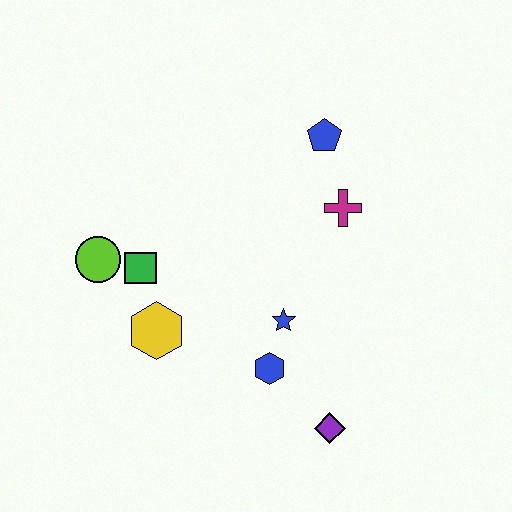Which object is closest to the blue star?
The blue hexagon is closest to the blue star.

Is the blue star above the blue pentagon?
No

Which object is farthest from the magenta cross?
The lime circle is farthest from the magenta cross.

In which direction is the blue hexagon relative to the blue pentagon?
The blue hexagon is below the blue pentagon.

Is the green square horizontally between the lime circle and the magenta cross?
Yes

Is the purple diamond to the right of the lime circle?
Yes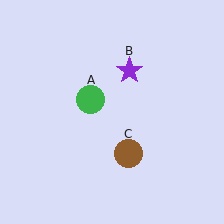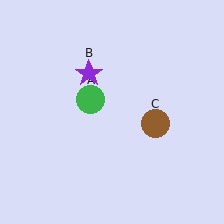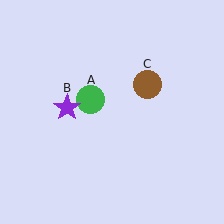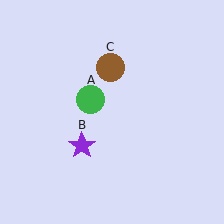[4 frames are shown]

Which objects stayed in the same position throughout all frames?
Green circle (object A) remained stationary.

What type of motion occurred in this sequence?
The purple star (object B), brown circle (object C) rotated counterclockwise around the center of the scene.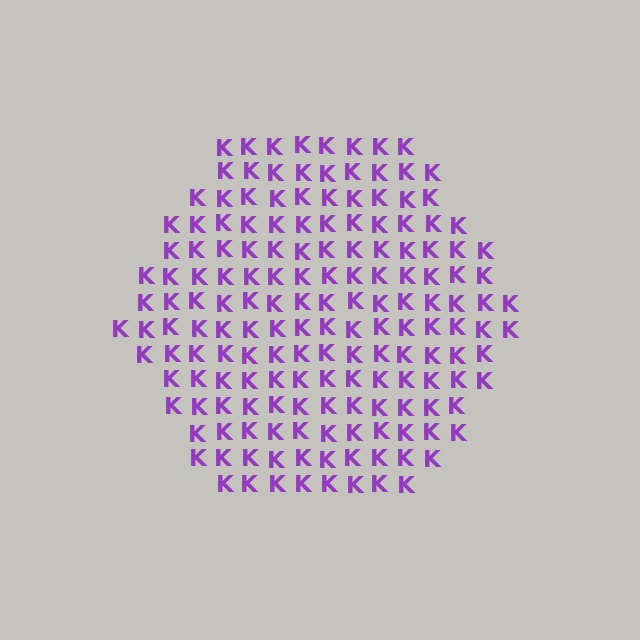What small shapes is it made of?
It is made of small letter K's.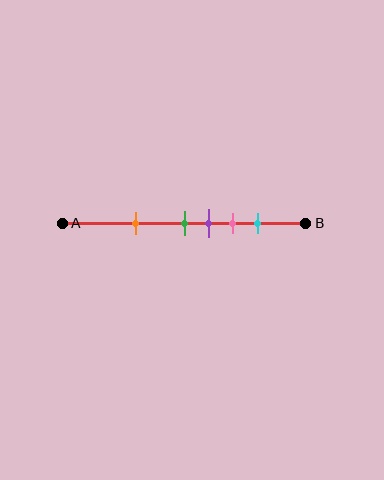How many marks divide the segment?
There are 5 marks dividing the segment.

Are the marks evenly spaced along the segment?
No, the marks are not evenly spaced.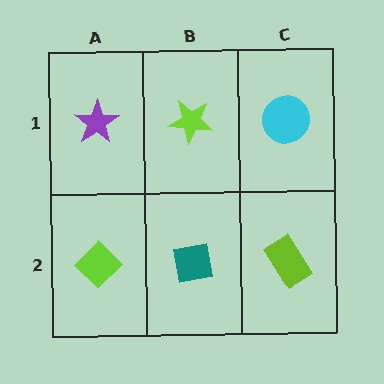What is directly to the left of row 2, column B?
A lime diamond.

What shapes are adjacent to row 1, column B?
A teal square (row 2, column B), a purple star (row 1, column A), a cyan circle (row 1, column C).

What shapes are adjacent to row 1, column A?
A lime diamond (row 2, column A), a lime star (row 1, column B).